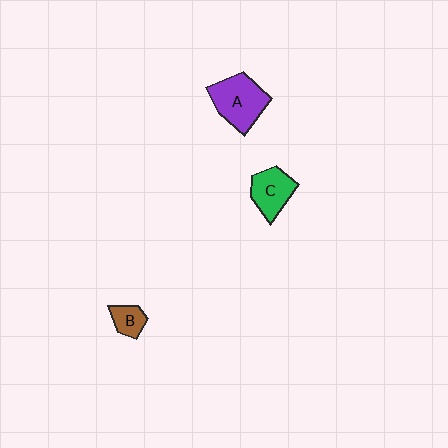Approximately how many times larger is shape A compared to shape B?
Approximately 2.4 times.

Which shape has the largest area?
Shape A (purple).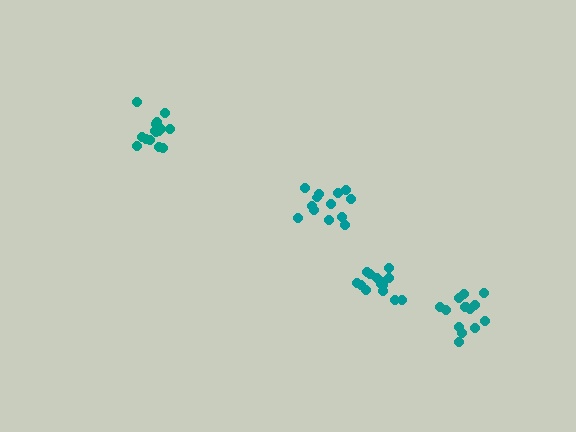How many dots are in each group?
Group 1: 14 dots, Group 2: 14 dots, Group 3: 15 dots, Group 4: 13 dots (56 total).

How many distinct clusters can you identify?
There are 4 distinct clusters.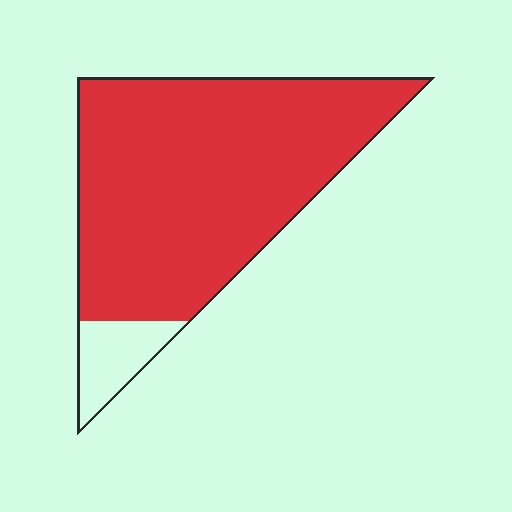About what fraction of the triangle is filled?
About nine tenths (9/10).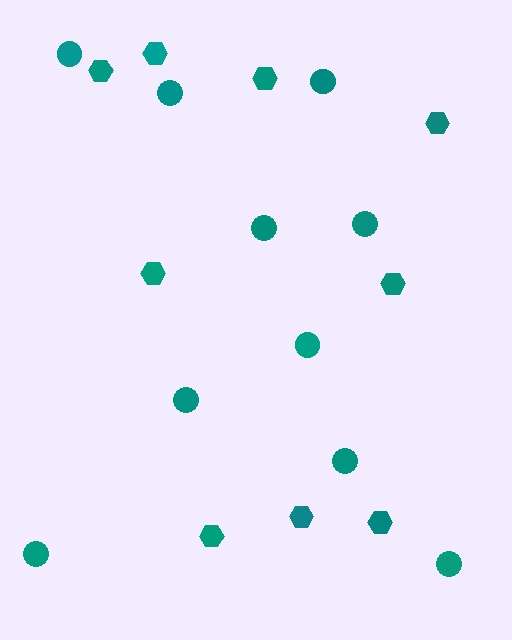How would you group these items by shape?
There are 2 groups: one group of circles (10) and one group of hexagons (9).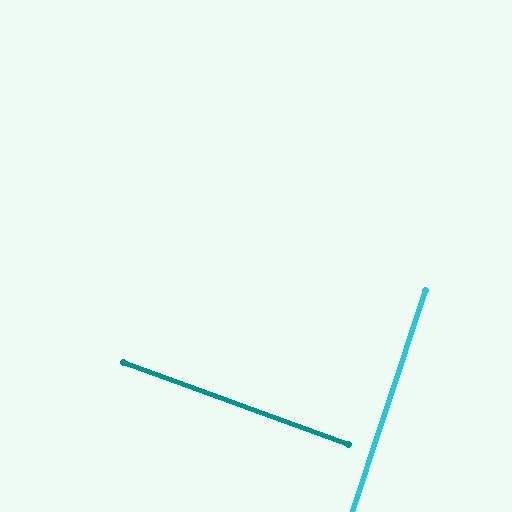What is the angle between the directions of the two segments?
Approximately 88 degrees.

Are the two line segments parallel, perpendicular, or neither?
Perpendicular — they meet at approximately 88°.